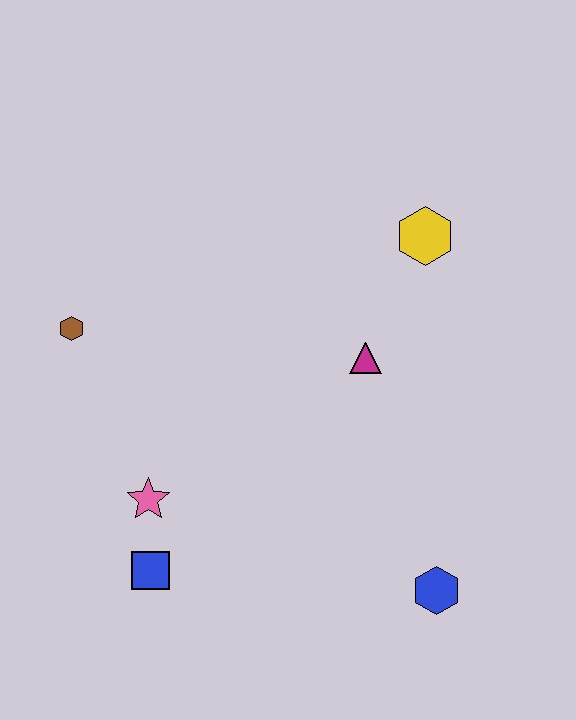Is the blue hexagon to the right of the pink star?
Yes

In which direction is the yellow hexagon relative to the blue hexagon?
The yellow hexagon is above the blue hexagon.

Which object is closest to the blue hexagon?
The magenta triangle is closest to the blue hexagon.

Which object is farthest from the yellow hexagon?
The blue square is farthest from the yellow hexagon.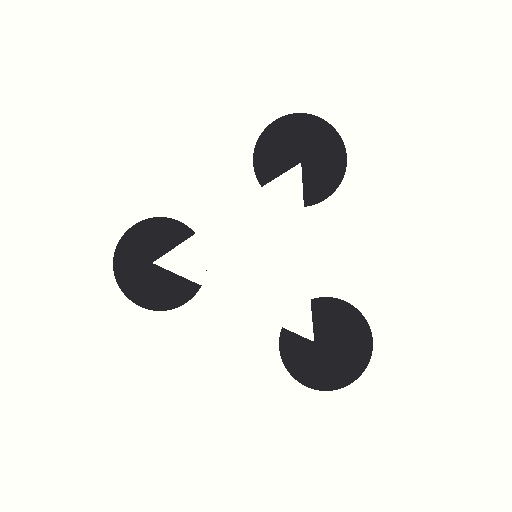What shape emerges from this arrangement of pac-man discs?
An illusory triangle — its edges are inferred from the aligned wedge cuts in the pac-man discs, not physically drawn.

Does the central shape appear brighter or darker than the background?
It typically appears slightly brighter than the background, even though no actual brightness change is drawn.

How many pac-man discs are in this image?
There are 3 — one at each vertex of the illusory triangle.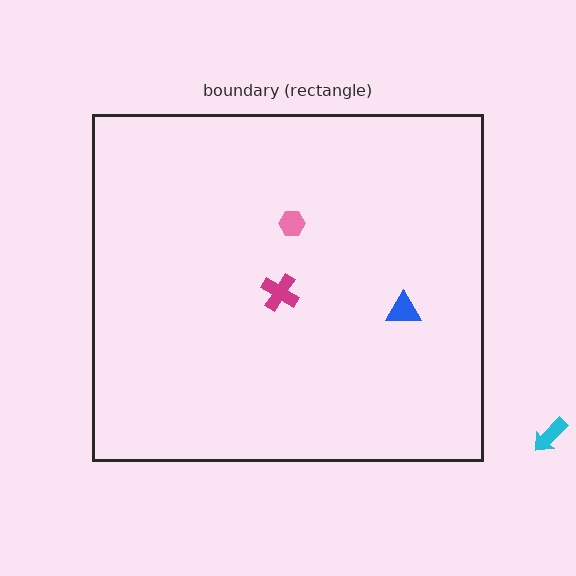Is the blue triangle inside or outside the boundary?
Inside.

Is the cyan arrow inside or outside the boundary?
Outside.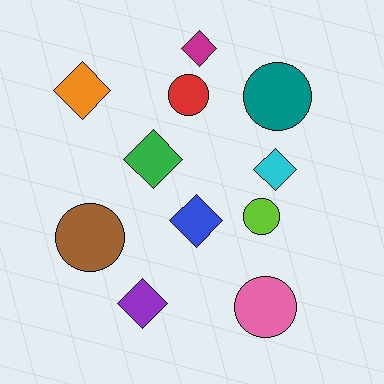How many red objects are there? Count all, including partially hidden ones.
There is 1 red object.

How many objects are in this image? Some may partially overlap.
There are 11 objects.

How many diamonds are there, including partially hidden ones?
There are 6 diamonds.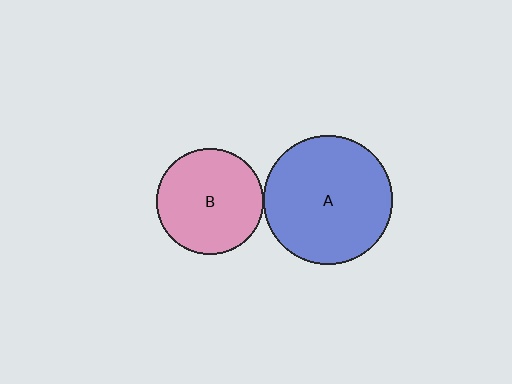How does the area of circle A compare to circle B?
Approximately 1.5 times.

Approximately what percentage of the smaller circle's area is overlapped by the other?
Approximately 5%.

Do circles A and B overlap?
Yes.